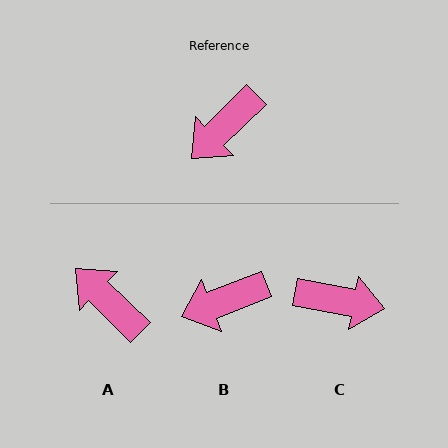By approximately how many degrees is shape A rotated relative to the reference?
Approximately 89 degrees clockwise.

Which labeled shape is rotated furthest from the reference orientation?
C, about 125 degrees away.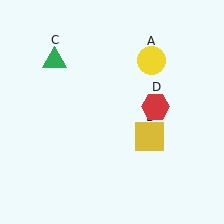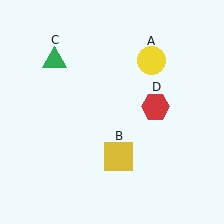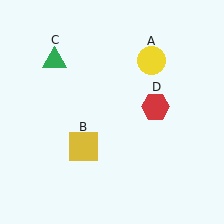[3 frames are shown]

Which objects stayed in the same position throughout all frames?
Yellow circle (object A) and green triangle (object C) and red hexagon (object D) remained stationary.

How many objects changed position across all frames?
1 object changed position: yellow square (object B).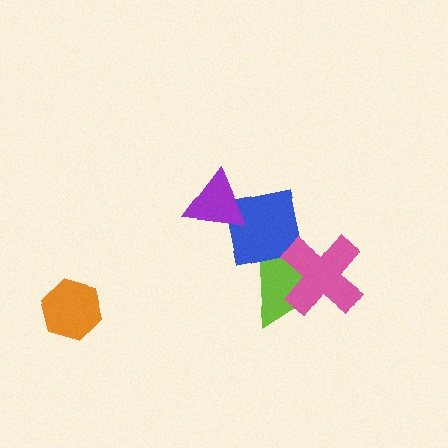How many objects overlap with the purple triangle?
1 object overlaps with the purple triangle.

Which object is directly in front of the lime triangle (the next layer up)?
The blue square is directly in front of the lime triangle.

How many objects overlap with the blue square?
2 objects overlap with the blue square.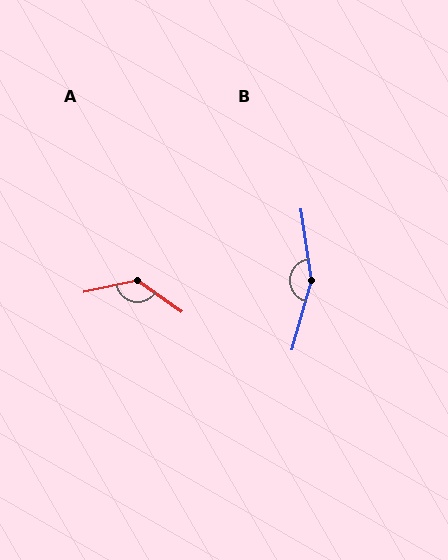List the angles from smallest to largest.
A (132°), B (156°).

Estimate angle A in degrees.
Approximately 132 degrees.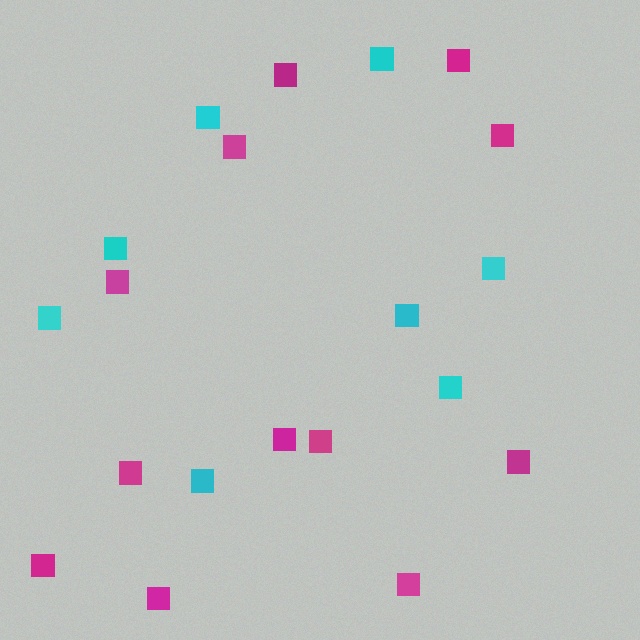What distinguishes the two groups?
There are 2 groups: one group of magenta squares (12) and one group of cyan squares (8).